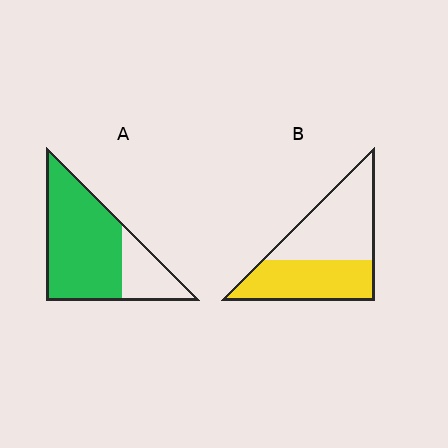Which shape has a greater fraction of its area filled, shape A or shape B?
Shape A.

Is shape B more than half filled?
Roughly half.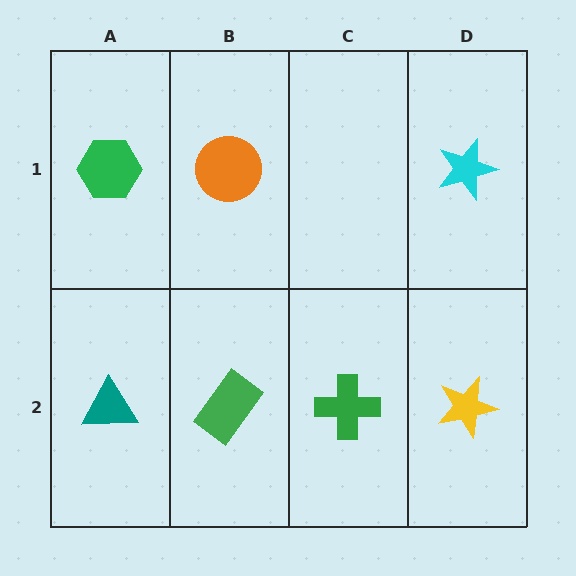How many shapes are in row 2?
4 shapes.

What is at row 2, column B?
A green rectangle.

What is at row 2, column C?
A green cross.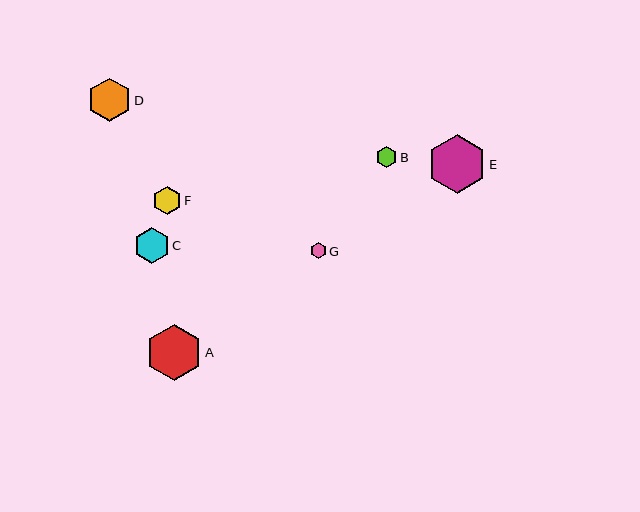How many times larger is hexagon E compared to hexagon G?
Hexagon E is approximately 3.7 times the size of hexagon G.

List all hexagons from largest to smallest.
From largest to smallest: E, A, D, C, F, B, G.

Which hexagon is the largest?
Hexagon E is the largest with a size of approximately 58 pixels.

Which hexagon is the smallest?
Hexagon G is the smallest with a size of approximately 16 pixels.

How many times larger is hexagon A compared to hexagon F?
Hexagon A is approximately 2.0 times the size of hexagon F.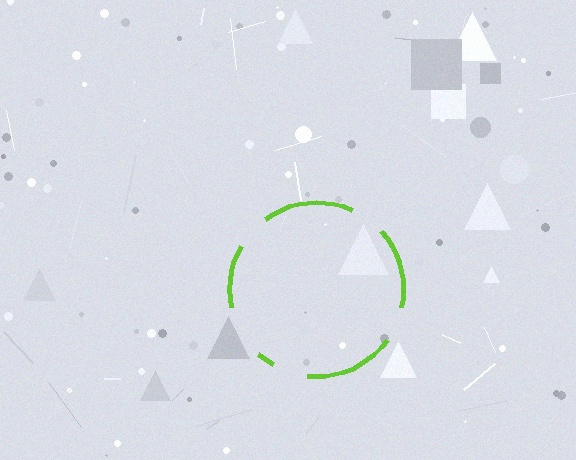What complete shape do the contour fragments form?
The contour fragments form a circle.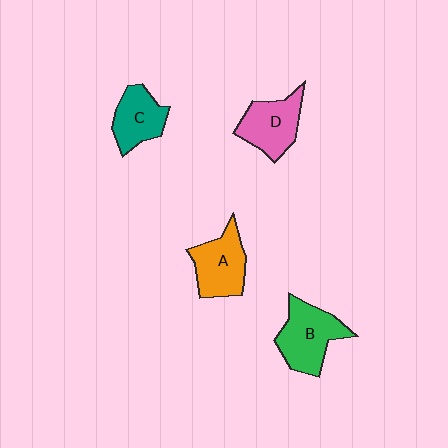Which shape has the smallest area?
Shape C (teal).